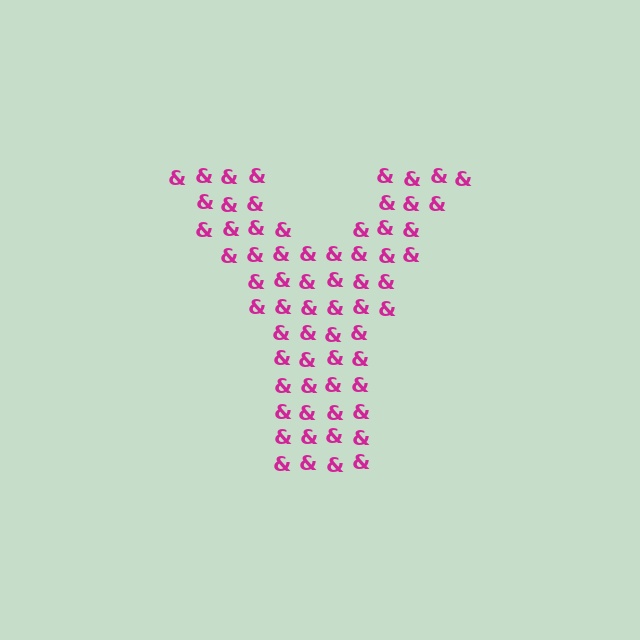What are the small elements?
The small elements are ampersands.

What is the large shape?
The large shape is the letter Y.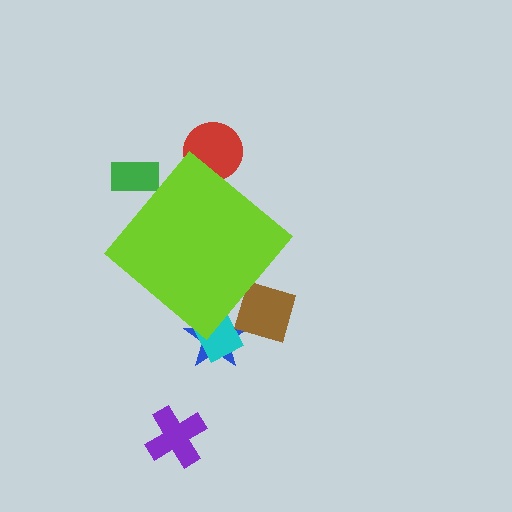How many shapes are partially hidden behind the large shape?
5 shapes are partially hidden.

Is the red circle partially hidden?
Yes, the red circle is partially hidden behind the lime diamond.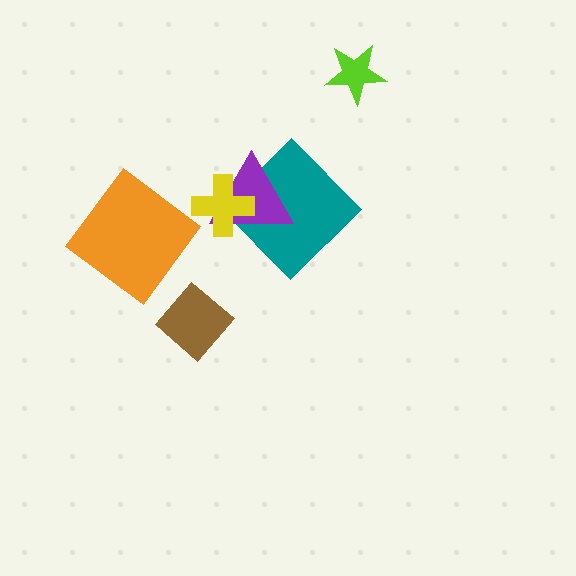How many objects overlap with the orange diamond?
0 objects overlap with the orange diamond.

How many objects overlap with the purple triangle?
2 objects overlap with the purple triangle.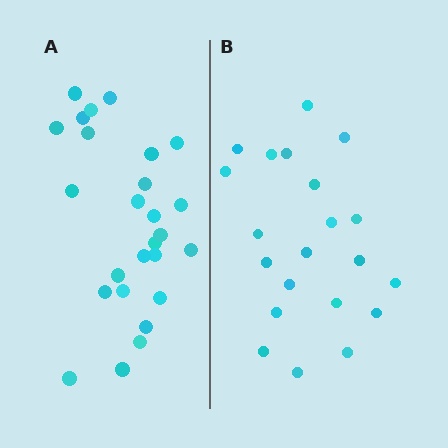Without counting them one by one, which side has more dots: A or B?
Region A (the left region) has more dots.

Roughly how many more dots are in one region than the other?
Region A has about 5 more dots than region B.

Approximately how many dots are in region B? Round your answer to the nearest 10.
About 20 dots. (The exact count is 21, which rounds to 20.)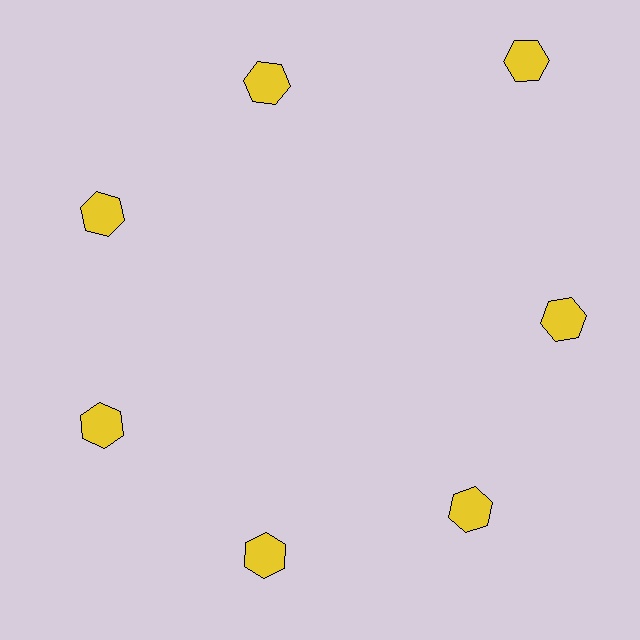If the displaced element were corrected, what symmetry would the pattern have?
It would have 7-fold rotational symmetry — the pattern would map onto itself every 51 degrees.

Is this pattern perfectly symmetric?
No. The 7 yellow hexagons are arranged in a ring, but one element near the 1 o'clock position is pushed outward from the center, breaking the 7-fold rotational symmetry.